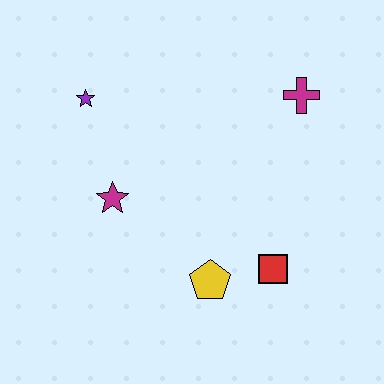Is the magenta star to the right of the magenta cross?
No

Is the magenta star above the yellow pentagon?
Yes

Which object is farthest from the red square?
The purple star is farthest from the red square.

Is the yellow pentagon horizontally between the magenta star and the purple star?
No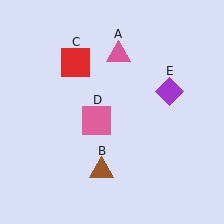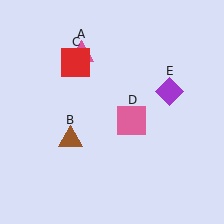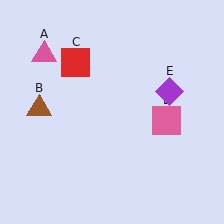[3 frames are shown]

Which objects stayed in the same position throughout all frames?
Red square (object C) and purple diamond (object E) remained stationary.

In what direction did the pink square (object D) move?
The pink square (object D) moved right.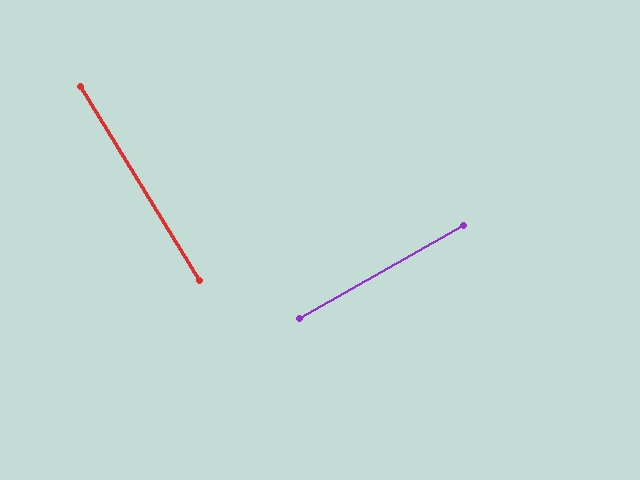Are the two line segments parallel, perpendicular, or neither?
Perpendicular — they meet at approximately 88°.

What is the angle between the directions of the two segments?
Approximately 88 degrees.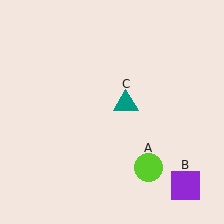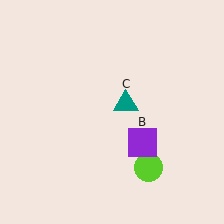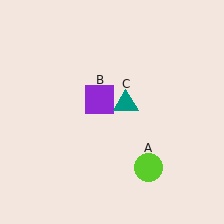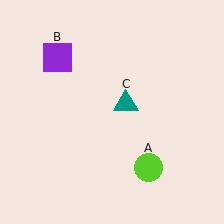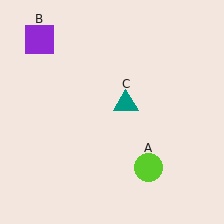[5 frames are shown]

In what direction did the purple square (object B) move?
The purple square (object B) moved up and to the left.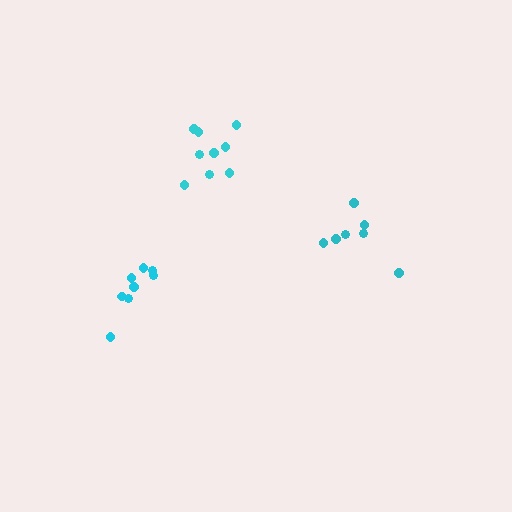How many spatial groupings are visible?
There are 3 spatial groupings.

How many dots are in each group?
Group 1: 7 dots, Group 2: 8 dots, Group 3: 9 dots (24 total).